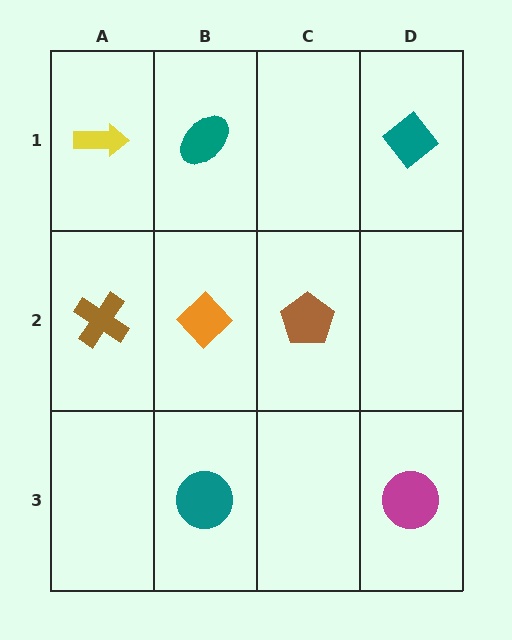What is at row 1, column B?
A teal ellipse.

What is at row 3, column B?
A teal circle.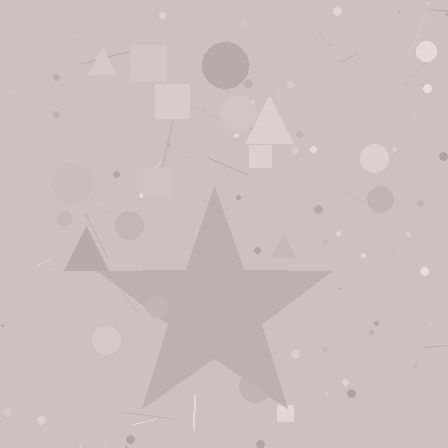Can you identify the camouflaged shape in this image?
The camouflaged shape is a star.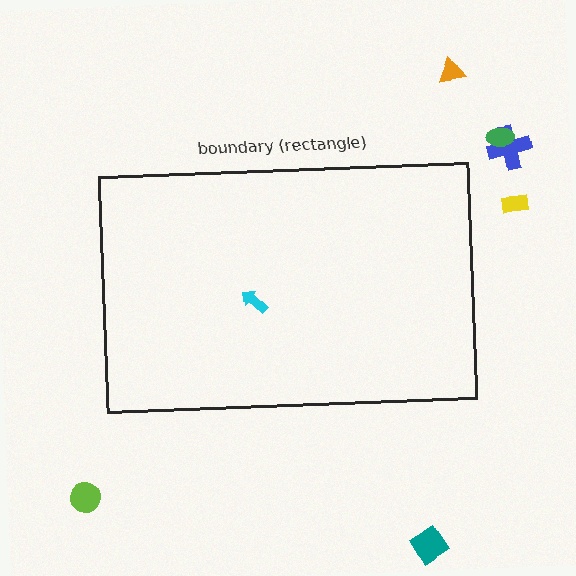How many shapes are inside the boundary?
1 inside, 6 outside.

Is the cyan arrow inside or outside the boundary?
Inside.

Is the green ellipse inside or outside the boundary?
Outside.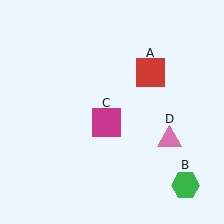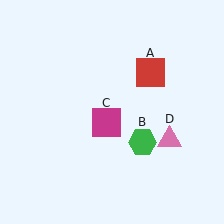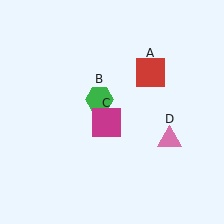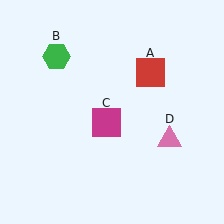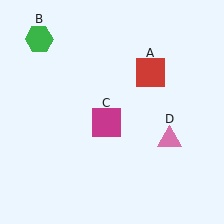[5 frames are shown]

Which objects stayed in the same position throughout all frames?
Red square (object A) and magenta square (object C) and pink triangle (object D) remained stationary.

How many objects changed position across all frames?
1 object changed position: green hexagon (object B).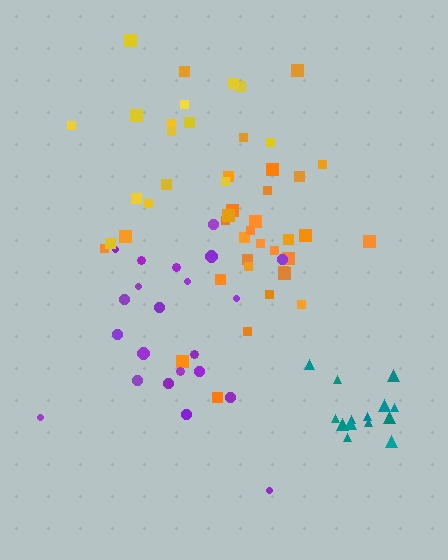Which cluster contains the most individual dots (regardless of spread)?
Orange (33).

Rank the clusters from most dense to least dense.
teal, orange, purple, yellow.